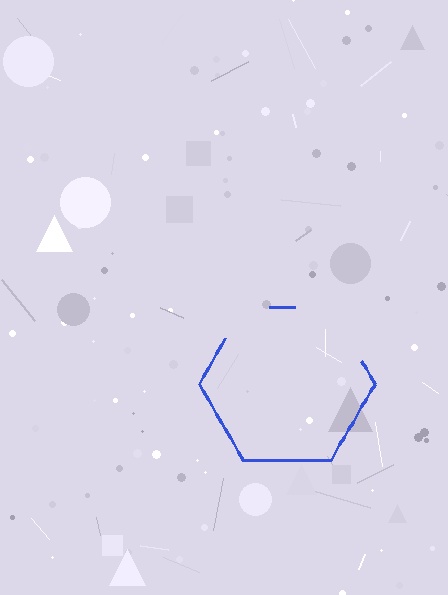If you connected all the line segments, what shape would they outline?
They would outline a hexagon.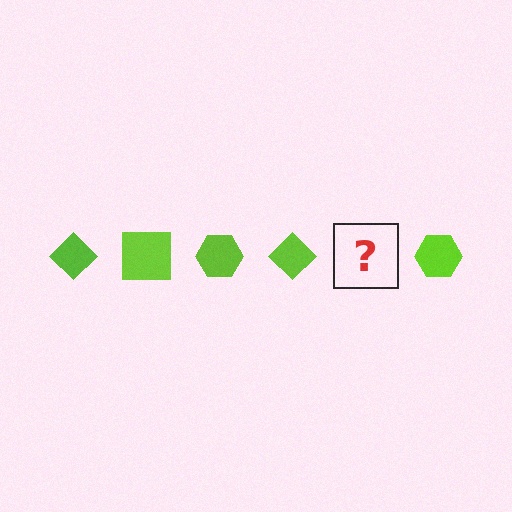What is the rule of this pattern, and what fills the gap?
The rule is that the pattern cycles through diamond, square, hexagon shapes in lime. The gap should be filled with a lime square.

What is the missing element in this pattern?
The missing element is a lime square.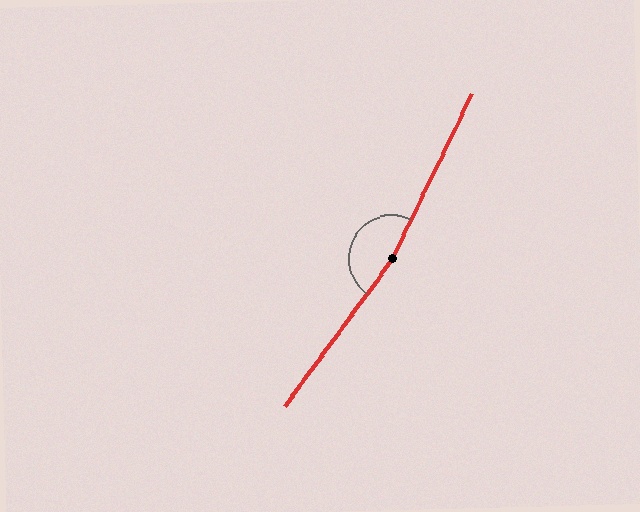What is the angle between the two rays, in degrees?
Approximately 170 degrees.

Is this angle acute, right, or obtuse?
It is obtuse.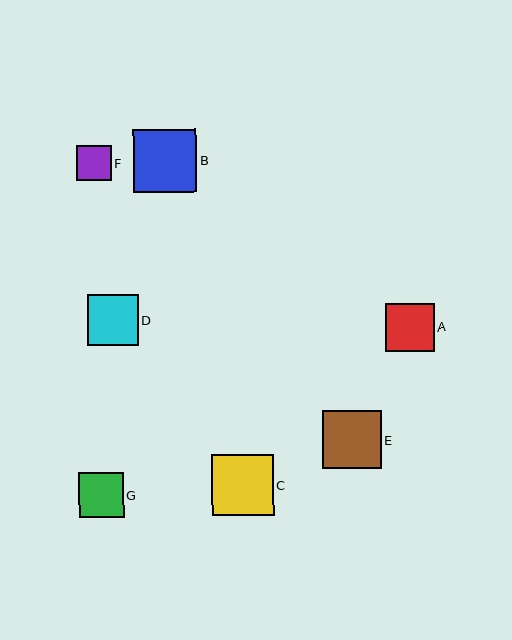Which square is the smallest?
Square F is the smallest with a size of approximately 34 pixels.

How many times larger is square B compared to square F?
Square B is approximately 1.8 times the size of square F.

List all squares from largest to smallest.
From largest to smallest: B, C, E, D, A, G, F.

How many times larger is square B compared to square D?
Square B is approximately 1.2 times the size of square D.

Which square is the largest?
Square B is the largest with a size of approximately 63 pixels.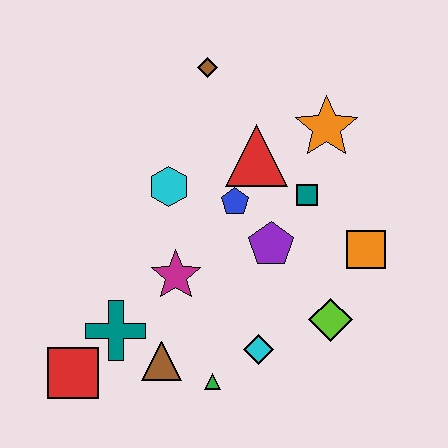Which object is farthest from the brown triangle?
The brown diamond is farthest from the brown triangle.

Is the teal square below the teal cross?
No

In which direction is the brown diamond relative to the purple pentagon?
The brown diamond is above the purple pentagon.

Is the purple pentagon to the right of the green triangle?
Yes